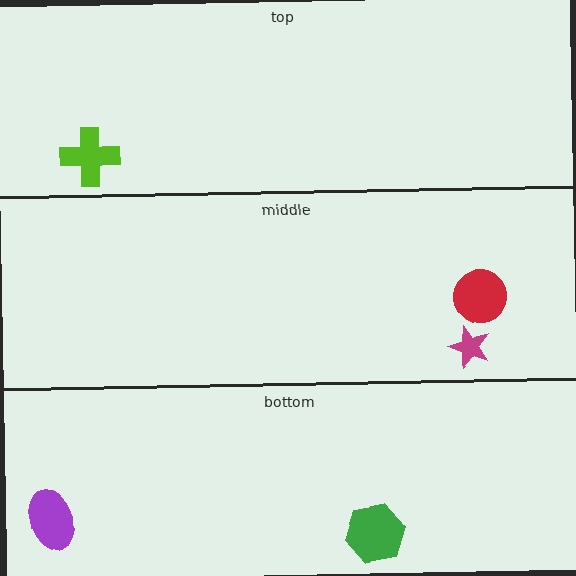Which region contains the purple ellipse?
The bottom region.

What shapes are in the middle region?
The red circle, the magenta star.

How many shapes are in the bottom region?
2.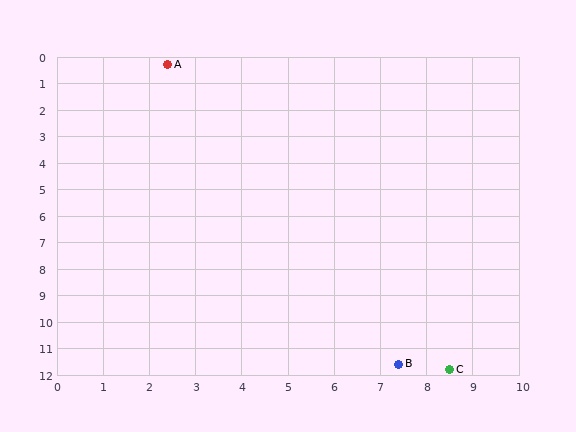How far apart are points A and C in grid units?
Points A and C are about 13.0 grid units apart.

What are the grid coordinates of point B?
Point B is at approximately (7.4, 11.6).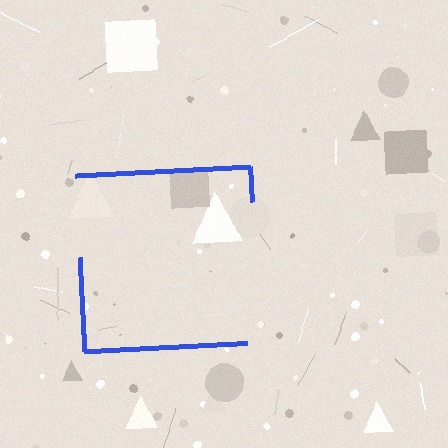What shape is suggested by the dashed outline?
The dashed outline suggests a square.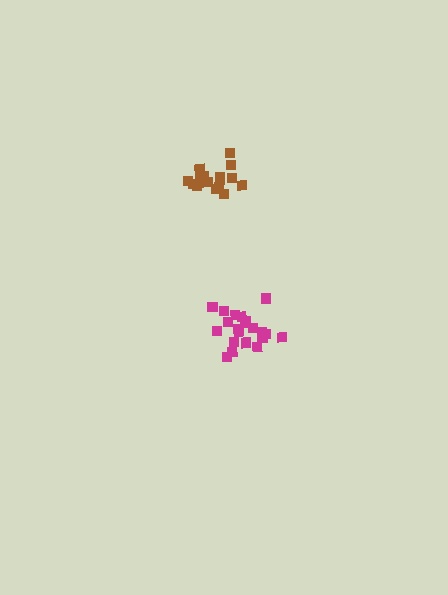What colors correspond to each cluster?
The clusters are colored: brown, magenta.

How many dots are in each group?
Group 1: 19 dots, Group 2: 21 dots (40 total).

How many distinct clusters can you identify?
There are 2 distinct clusters.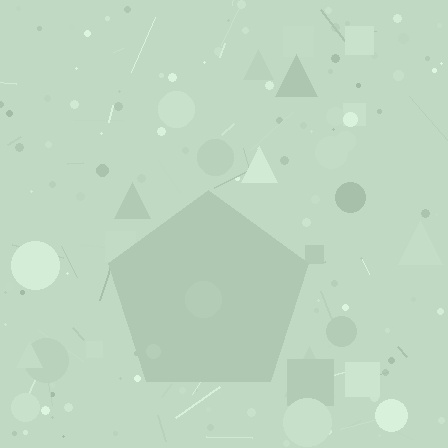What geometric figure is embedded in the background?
A pentagon is embedded in the background.